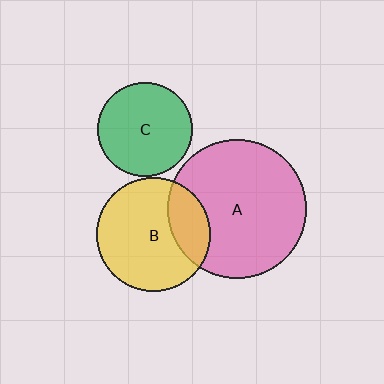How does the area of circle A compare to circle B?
Approximately 1.5 times.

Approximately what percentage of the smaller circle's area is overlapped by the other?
Approximately 25%.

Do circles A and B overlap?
Yes.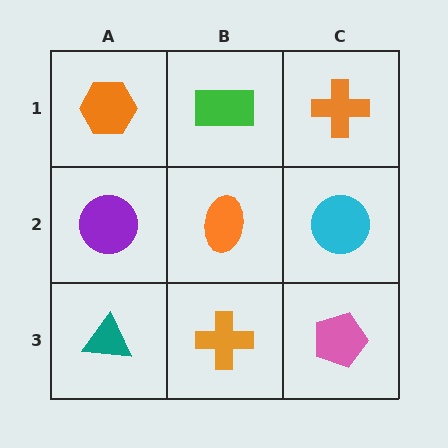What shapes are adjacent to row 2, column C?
An orange cross (row 1, column C), a pink pentagon (row 3, column C), an orange ellipse (row 2, column B).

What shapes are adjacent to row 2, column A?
An orange hexagon (row 1, column A), a teal triangle (row 3, column A), an orange ellipse (row 2, column B).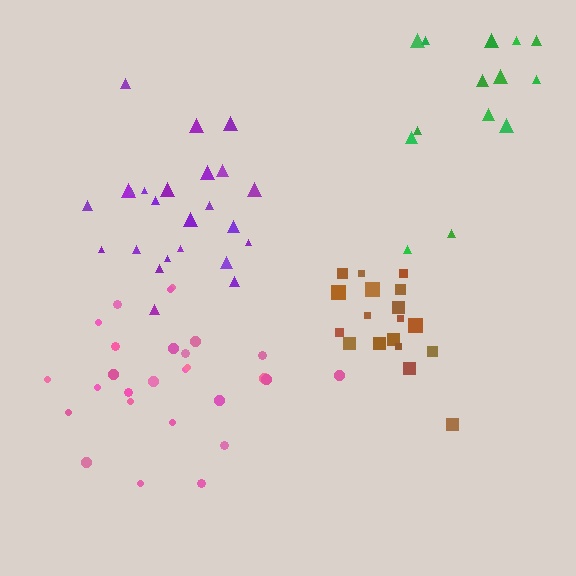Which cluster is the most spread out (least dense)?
Green.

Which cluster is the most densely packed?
Brown.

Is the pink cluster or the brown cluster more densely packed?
Brown.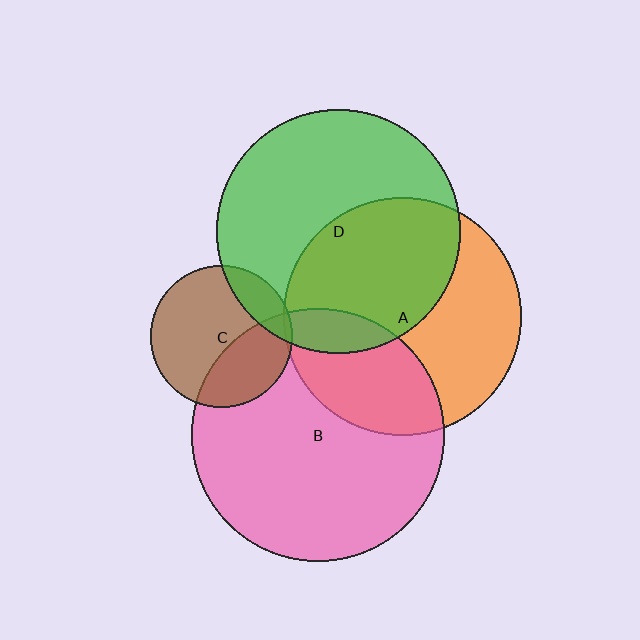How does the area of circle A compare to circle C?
Approximately 2.8 times.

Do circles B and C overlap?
Yes.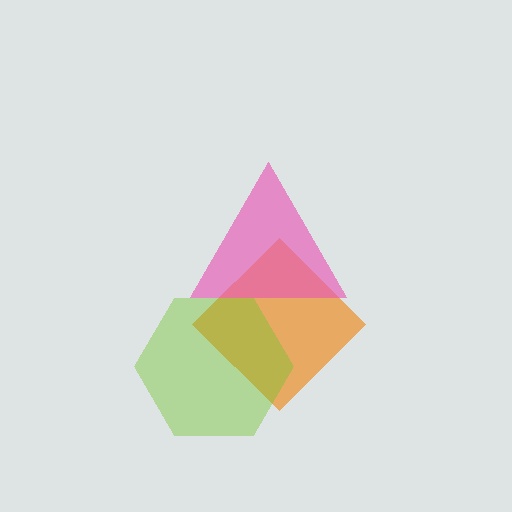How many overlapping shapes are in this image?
There are 3 overlapping shapes in the image.